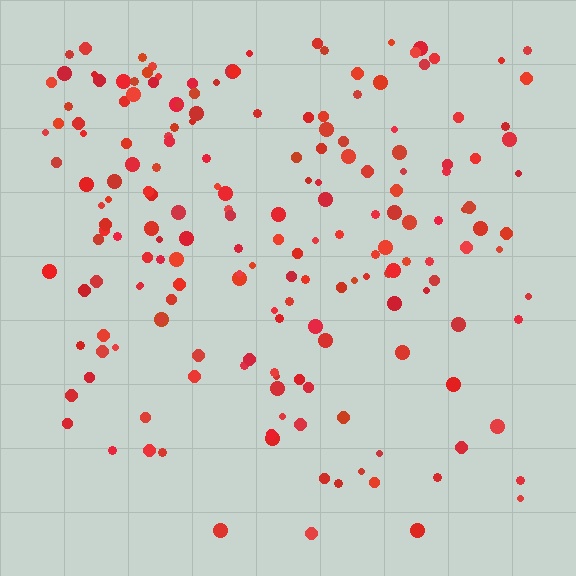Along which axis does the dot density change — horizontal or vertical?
Vertical.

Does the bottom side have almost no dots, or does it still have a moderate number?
Still a moderate number, just noticeably fewer than the top.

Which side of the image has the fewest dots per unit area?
The bottom.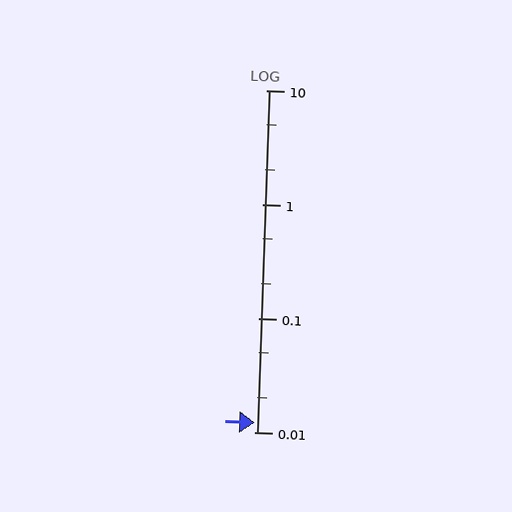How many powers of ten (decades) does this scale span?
The scale spans 3 decades, from 0.01 to 10.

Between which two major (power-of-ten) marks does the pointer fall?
The pointer is between 0.01 and 0.1.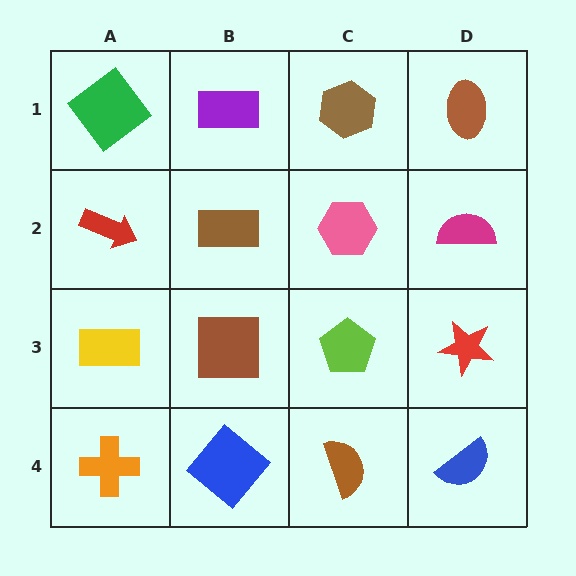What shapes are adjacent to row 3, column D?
A magenta semicircle (row 2, column D), a blue semicircle (row 4, column D), a lime pentagon (row 3, column C).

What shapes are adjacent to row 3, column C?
A pink hexagon (row 2, column C), a brown semicircle (row 4, column C), a brown square (row 3, column B), a red star (row 3, column D).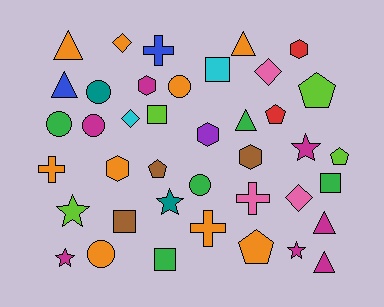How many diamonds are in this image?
There are 4 diamonds.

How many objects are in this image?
There are 40 objects.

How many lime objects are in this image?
There are 4 lime objects.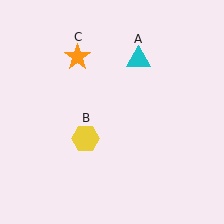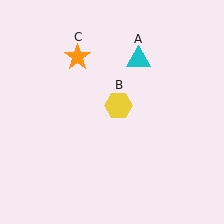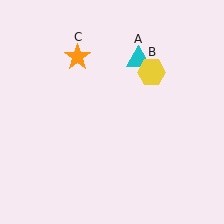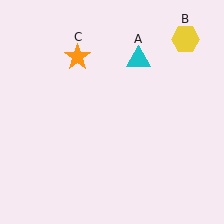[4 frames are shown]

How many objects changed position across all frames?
1 object changed position: yellow hexagon (object B).